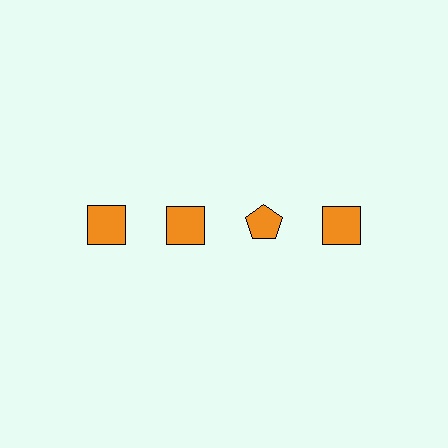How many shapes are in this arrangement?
There are 4 shapes arranged in a grid pattern.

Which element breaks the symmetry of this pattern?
The orange pentagon in the top row, center column breaks the symmetry. All other shapes are orange squares.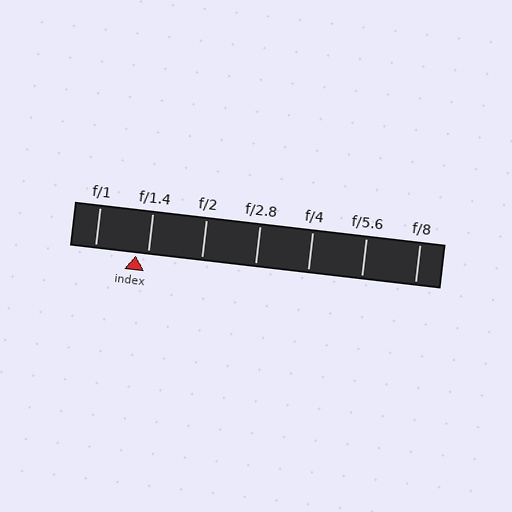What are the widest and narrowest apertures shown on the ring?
The widest aperture shown is f/1 and the narrowest is f/8.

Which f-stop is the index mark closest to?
The index mark is closest to f/1.4.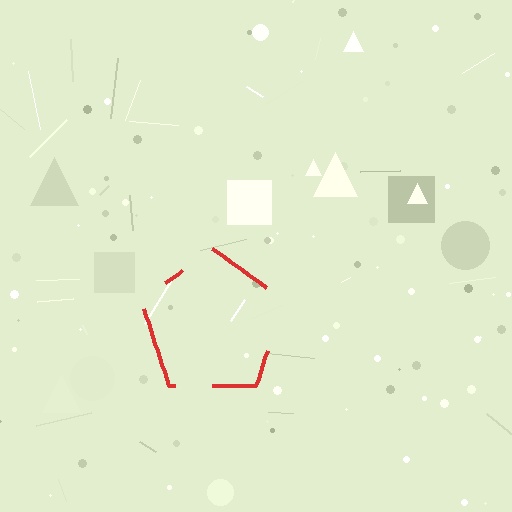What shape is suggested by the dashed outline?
The dashed outline suggests a pentagon.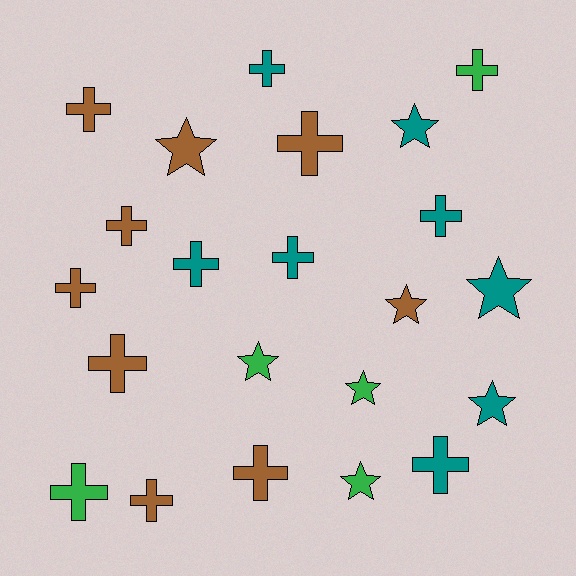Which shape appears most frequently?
Cross, with 14 objects.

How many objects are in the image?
There are 22 objects.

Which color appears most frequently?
Brown, with 9 objects.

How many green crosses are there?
There are 2 green crosses.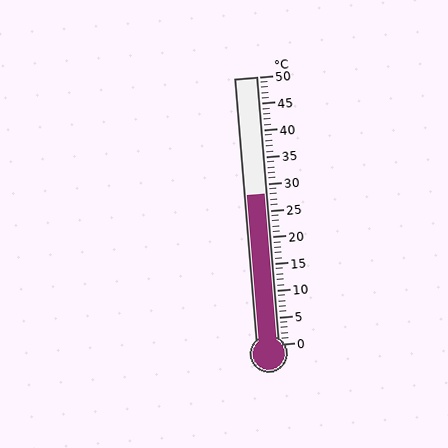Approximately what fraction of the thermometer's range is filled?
The thermometer is filled to approximately 55% of its range.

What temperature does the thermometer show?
The thermometer shows approximately 28°C.